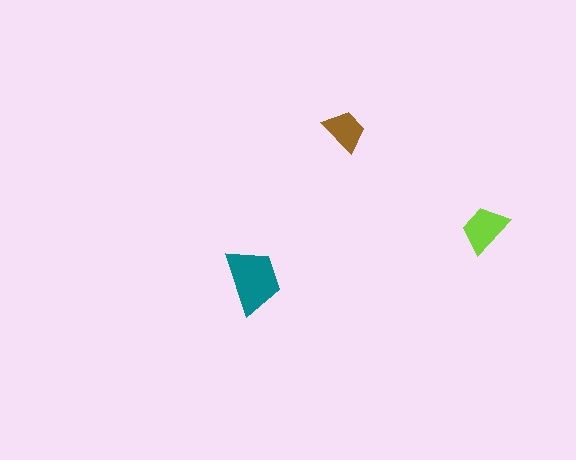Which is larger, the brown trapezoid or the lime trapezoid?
The lime one.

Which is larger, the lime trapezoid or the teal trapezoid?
The teal one.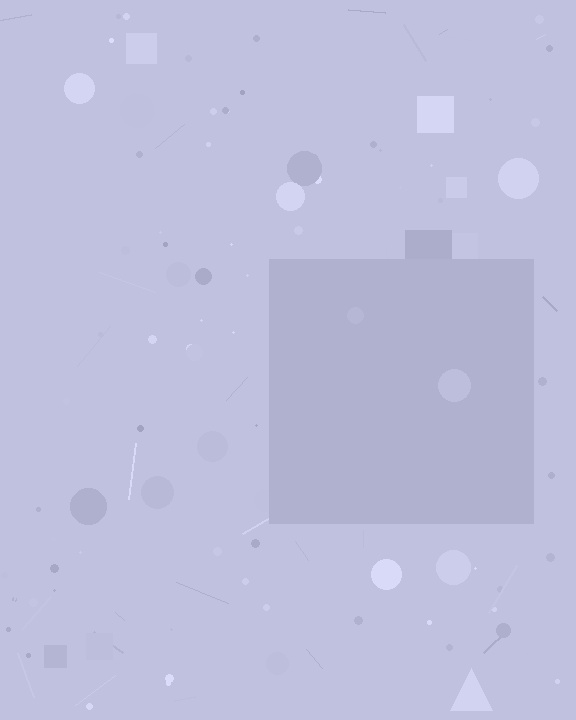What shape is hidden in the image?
A square is hidden in the image.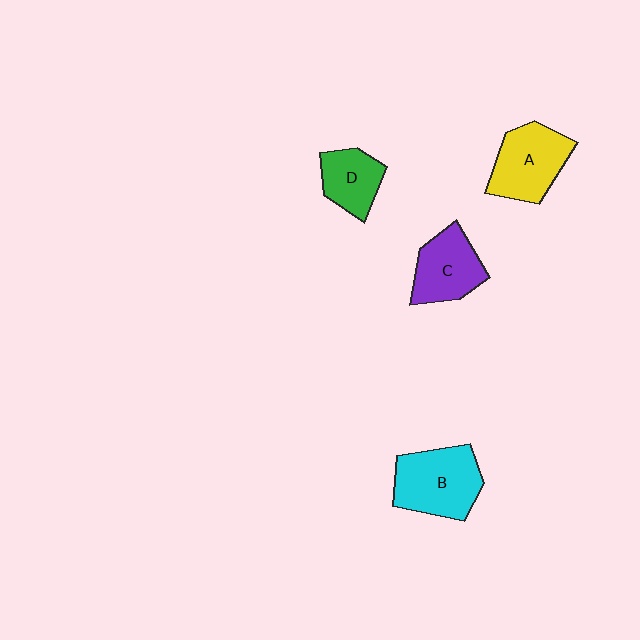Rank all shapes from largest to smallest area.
From largest to smallest: B (cyan), A (yellow), C (purple), D (green).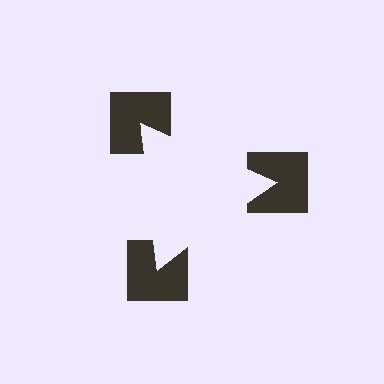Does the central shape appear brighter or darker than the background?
It typically appears slightly brighter than the background, even though no actual brightness change is drawn.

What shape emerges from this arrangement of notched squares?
An illusory triangle — its edges are inferred from the aligned wedge cuts in the notched squares, not physically drawn.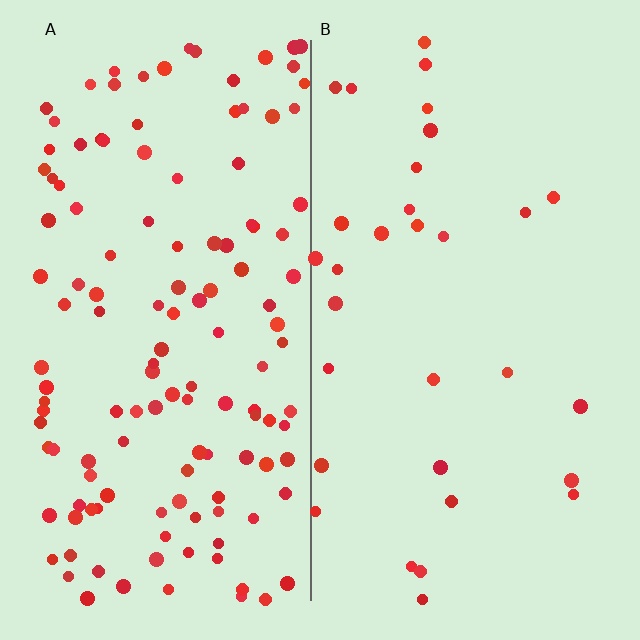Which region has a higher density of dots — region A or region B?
A (the left).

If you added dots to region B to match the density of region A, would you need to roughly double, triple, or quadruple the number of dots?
Approximately quadruple.